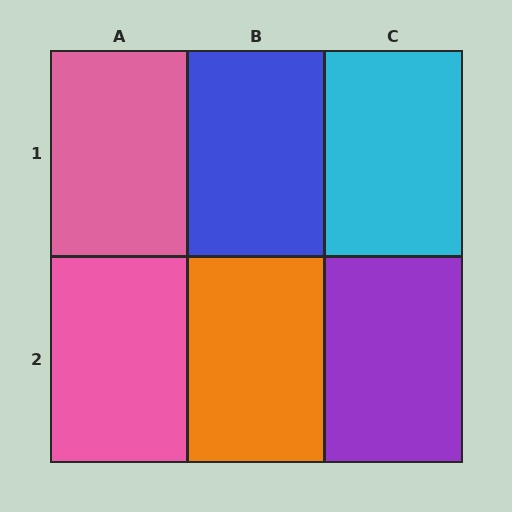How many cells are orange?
1 cell is orange.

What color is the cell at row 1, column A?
Pink.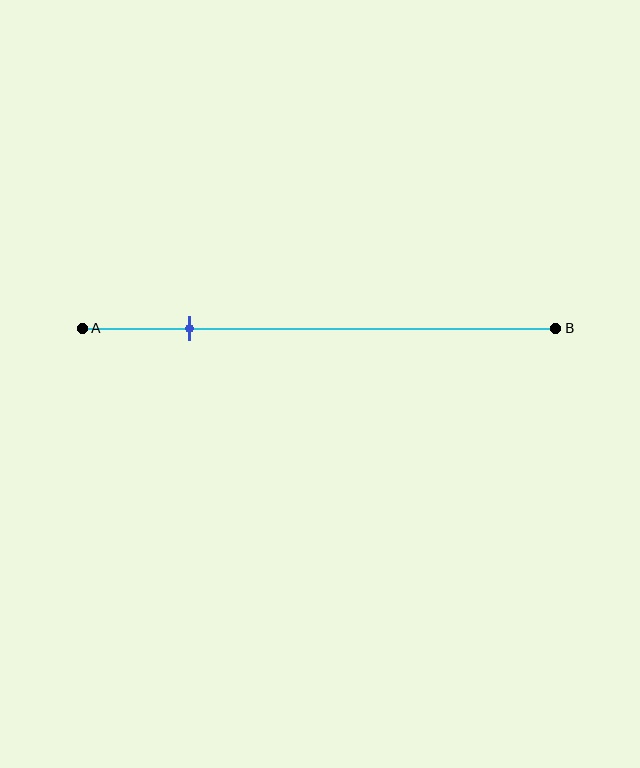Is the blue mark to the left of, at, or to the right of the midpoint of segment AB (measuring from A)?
The blue mark is to the left of the midpoint of segment AB.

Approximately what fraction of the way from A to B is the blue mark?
The blue mark is approximately 25% of the way from A to B.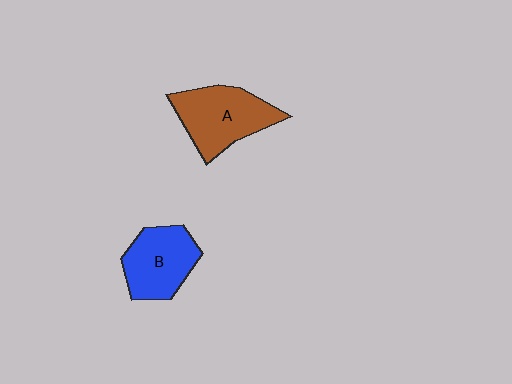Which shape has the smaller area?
Shape B (blue).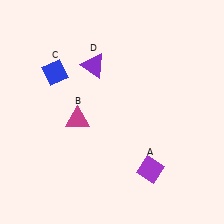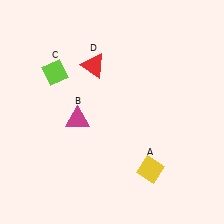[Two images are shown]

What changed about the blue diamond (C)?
In Image 1, C is blue. In Image 2, it changed to lime.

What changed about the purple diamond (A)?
In Image 1, A is purple. In Image 2, it changed to yellow.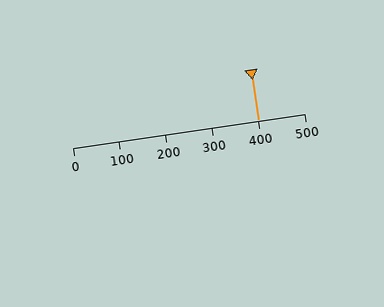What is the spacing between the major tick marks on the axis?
The major ticks are spaced 100 apart.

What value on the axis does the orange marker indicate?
The marker indicates approximately 400.